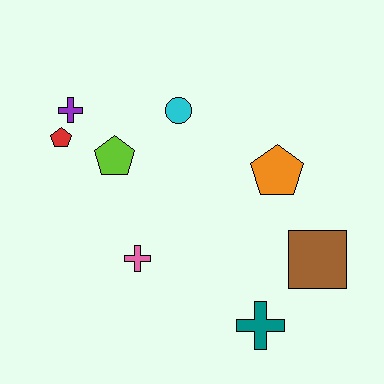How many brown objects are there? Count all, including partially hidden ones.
There is 1 brown object.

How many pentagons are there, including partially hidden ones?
There are 3 pentagons.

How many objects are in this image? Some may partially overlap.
There are 8 objects.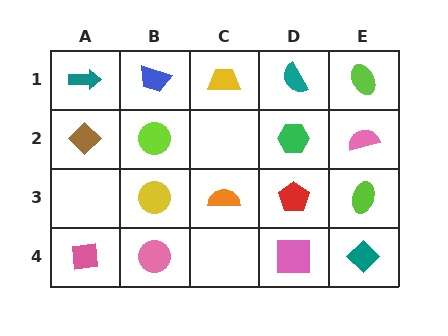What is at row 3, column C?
An orange semicircle.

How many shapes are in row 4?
4 shapes.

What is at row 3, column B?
A yellow circle.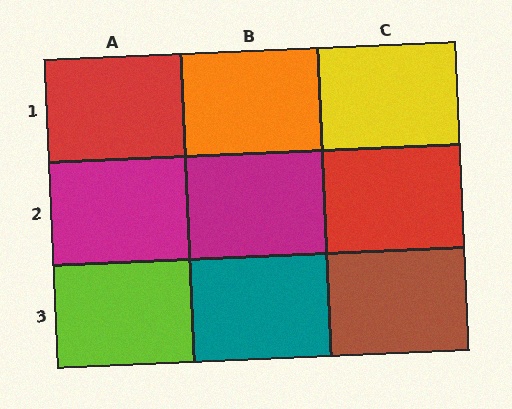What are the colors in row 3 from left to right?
Lime, teal, brown.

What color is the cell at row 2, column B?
Magenta.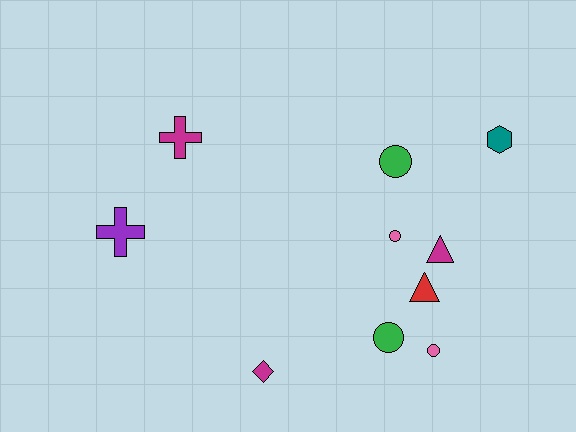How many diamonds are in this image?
There is 1 diamond.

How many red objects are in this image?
There is 1 red object.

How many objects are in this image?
There are 10 objects.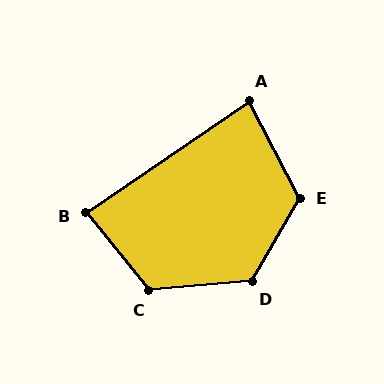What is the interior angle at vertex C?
Approximately 124 degrees (obtuse).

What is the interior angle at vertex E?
Approximately 123 degrees (obtuse).